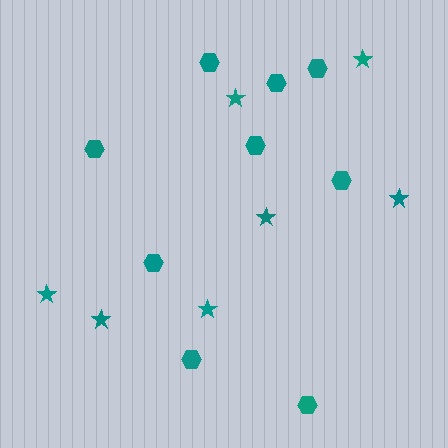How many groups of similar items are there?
There are 2 groups: one group of stars (7) and one group of hexagons (9).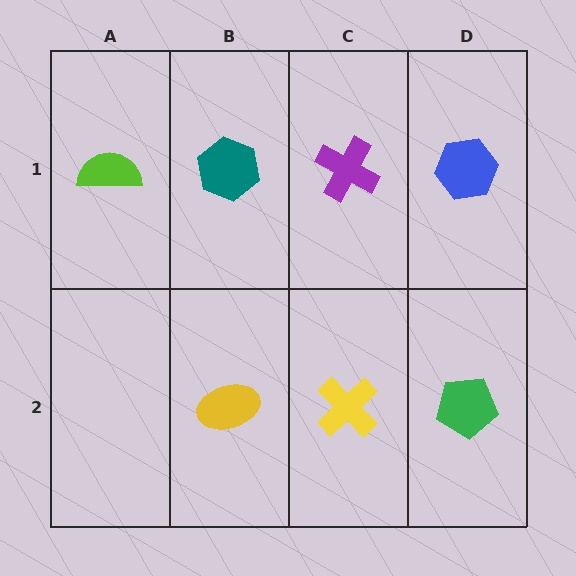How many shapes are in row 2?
3 shapes.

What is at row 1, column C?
A purple cross.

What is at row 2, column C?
A yellow cross.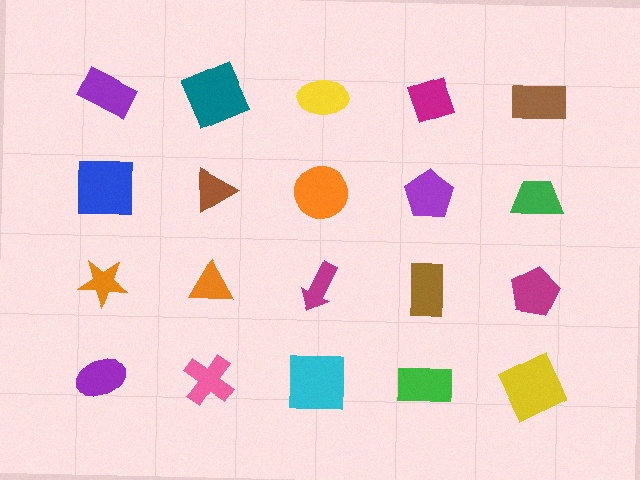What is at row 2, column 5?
A green trapezoid.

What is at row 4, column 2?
A pink cross.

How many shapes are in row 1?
5 shapes.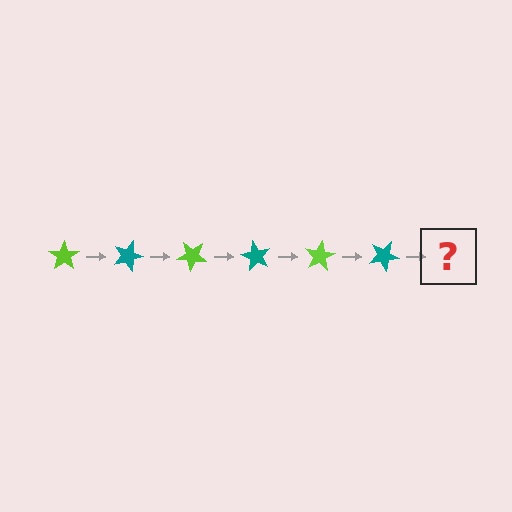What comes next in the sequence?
The next element should be a lime star, rotated 120 degrees from the start.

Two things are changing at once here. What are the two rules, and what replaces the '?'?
The two rules are that it rotates 20 degrees each step and the color cycles through lime and teal. The '?' should be a lime star, rotated 120 degrees from the start.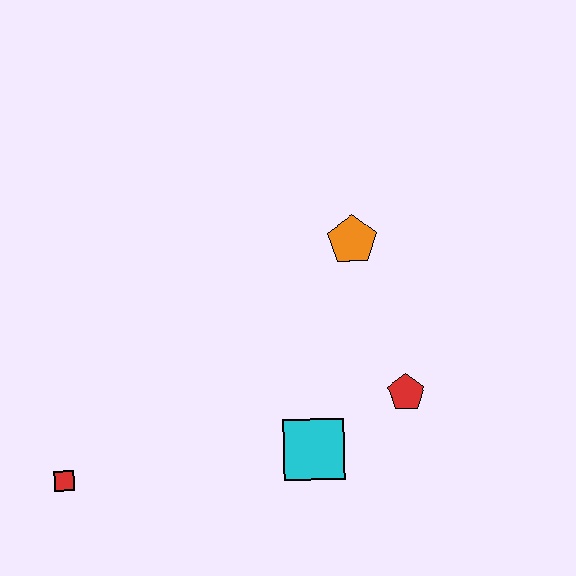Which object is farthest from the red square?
The orange pentagon is farthest from the red square.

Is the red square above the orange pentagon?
No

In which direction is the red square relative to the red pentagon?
The red square is to the left of the red pentagon.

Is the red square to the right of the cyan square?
No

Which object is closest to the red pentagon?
The cyan square is closest to the red pentagon.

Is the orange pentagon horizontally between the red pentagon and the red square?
Yes